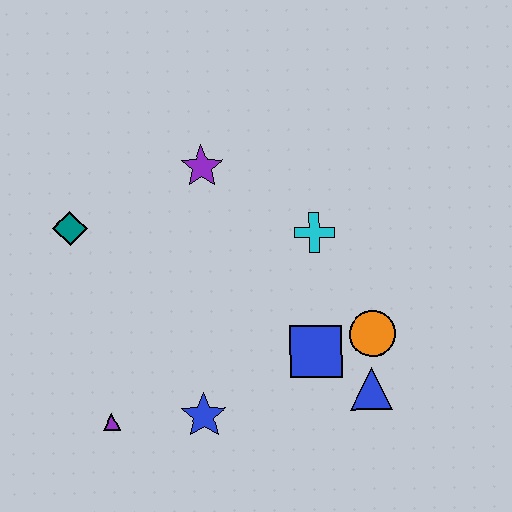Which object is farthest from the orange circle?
The teal diamond is farthest from the orange circle.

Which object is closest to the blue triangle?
The orange circle is closest to the blue triangle.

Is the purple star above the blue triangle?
Yes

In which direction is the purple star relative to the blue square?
The purple star is above the blue square.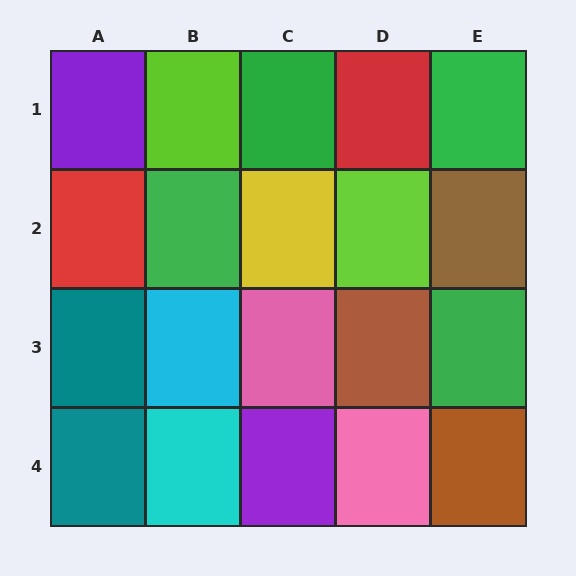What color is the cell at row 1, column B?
Lime.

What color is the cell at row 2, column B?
Green.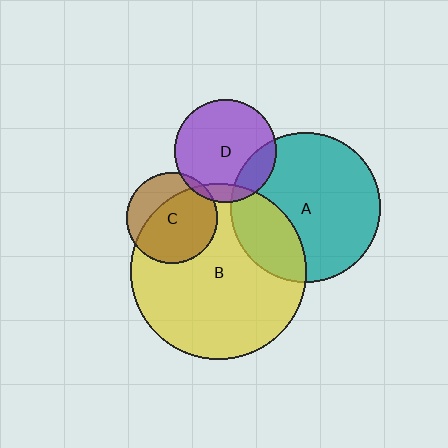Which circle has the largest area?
Circle B (yellow).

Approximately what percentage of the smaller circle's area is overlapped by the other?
Approximately 70%.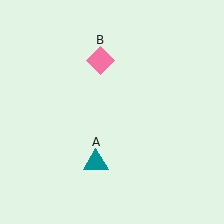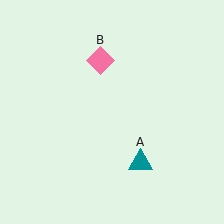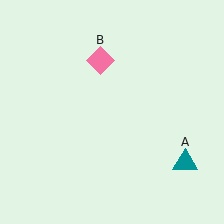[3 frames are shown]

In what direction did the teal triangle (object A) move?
The teal triangle (object A) moved right.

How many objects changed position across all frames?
1 object changed position: teal triangle (object A).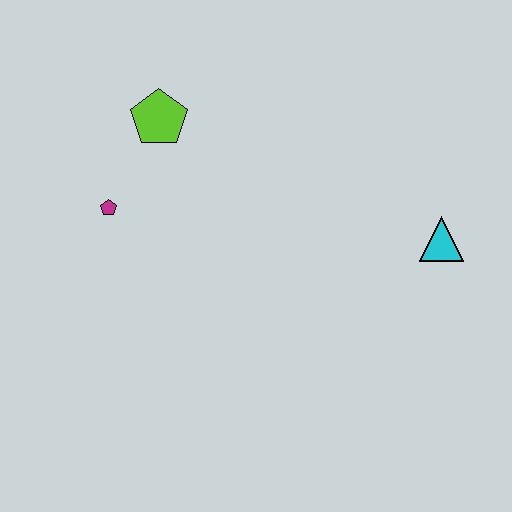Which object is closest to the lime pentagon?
The magenta pentagon is closest to the lime pentagon.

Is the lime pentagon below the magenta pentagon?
No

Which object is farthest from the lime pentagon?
The cyan triangle is farthest from the lime pentagon.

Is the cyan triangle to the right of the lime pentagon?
Yes